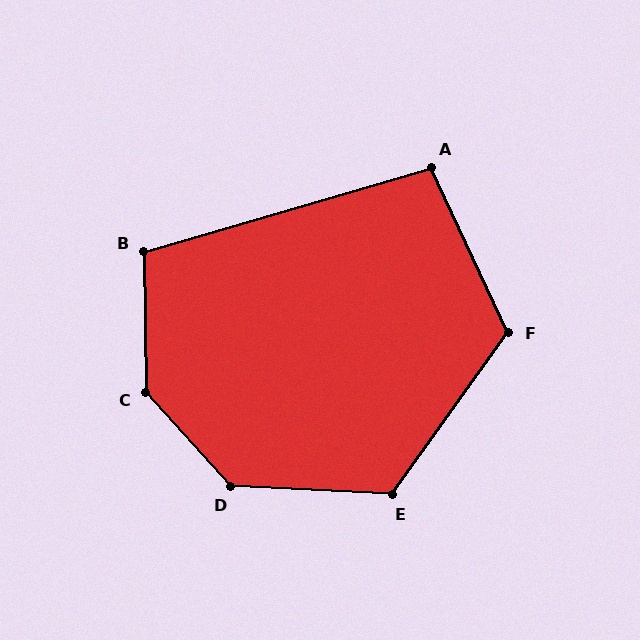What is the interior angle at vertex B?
Approximately 106 degrees (obtuse).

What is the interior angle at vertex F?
Approximately 119 degrees (obtuse).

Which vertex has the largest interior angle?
C, at approximately 139 degrees.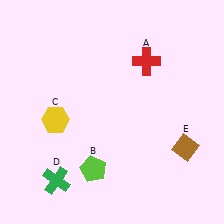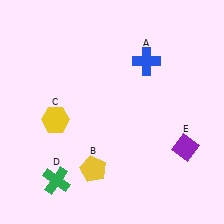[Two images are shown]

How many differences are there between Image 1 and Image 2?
There are 3 differences between the two images.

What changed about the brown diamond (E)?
In Image 1, E is brown. In Image 2, it changed to purple.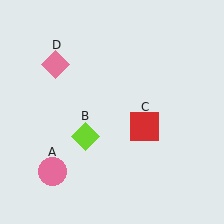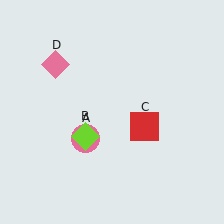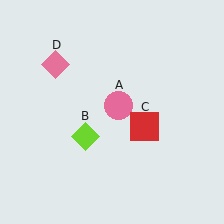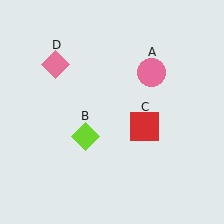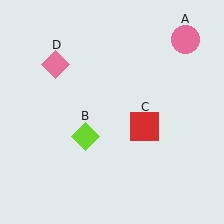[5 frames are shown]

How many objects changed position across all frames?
1 object changed position: pink circle (object A).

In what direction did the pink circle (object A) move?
The pink circle (object A) moved up and to the right.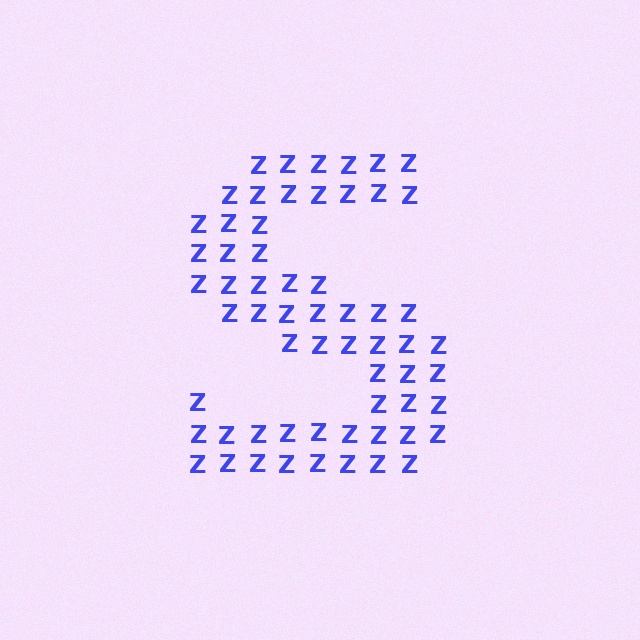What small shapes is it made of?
It is made of small letter Z's.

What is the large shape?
The large shape is the letter S.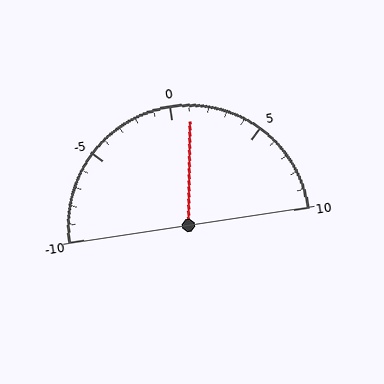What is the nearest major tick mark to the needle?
The nearest major tick mark is 0.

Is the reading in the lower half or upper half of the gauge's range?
The reading is in the upper half of the range (-10 to 10).